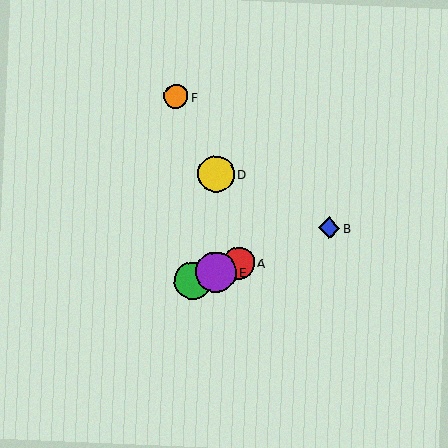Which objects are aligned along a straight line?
Objects A, B, C, E are aligned along a straight line.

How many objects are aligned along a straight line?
4 objects (A, B, C, E) are aligned along a straight line.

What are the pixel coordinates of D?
Object D is at (216, 174).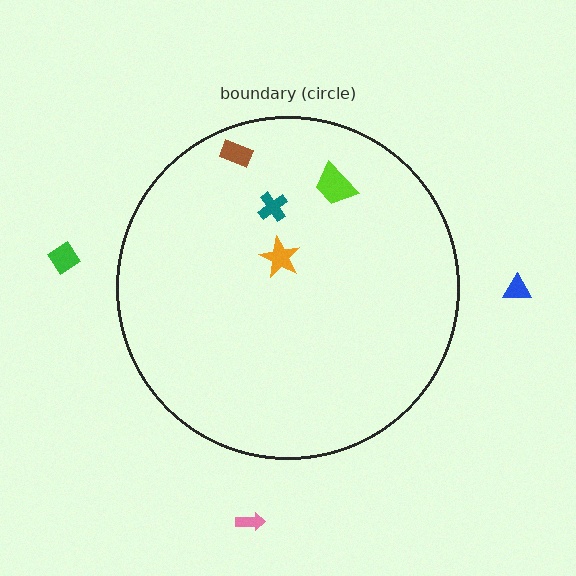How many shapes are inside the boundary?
4 inside, 3 outside.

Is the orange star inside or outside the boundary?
Inside.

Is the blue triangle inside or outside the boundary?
Outside.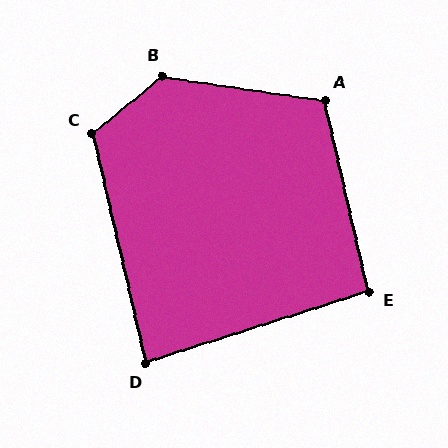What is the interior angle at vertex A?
Approximately 111 degrees (obtuse).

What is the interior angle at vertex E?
Approximately 95 degrees (obtuse).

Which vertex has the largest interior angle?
B, at approximately 132 degrees.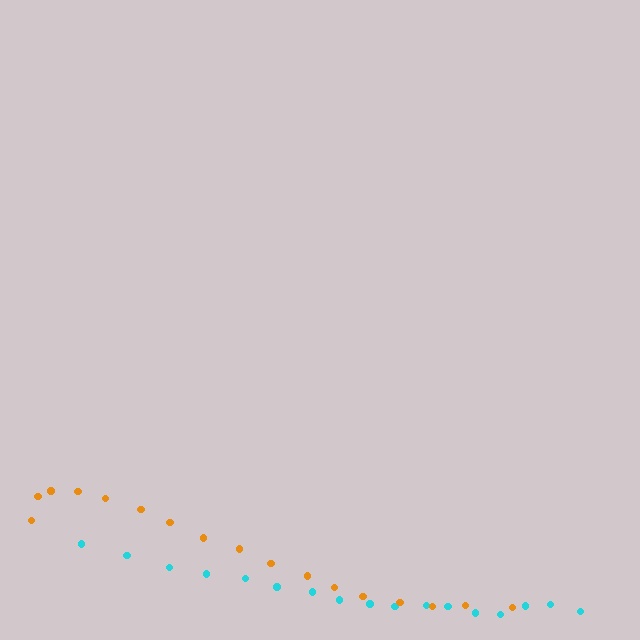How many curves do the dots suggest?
There are 2 distinct paths.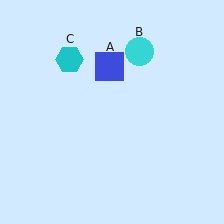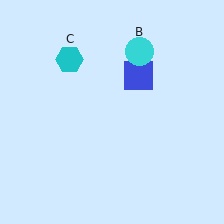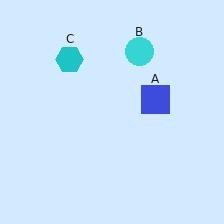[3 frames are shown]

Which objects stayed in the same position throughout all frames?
Cyan circle (object B) and cyan hexagon (object C) remained stationary.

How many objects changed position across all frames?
1 object changed position: blue square (object A).